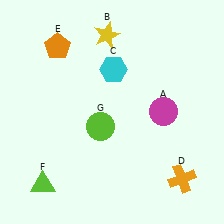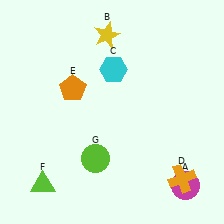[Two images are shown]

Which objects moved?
The objects that moved are: the magenta circle (A), the orange pentagon (E), the lime circle (G).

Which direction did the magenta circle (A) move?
The magenta circle (A) moved down.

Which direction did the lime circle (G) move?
The lime circle (G) moved down.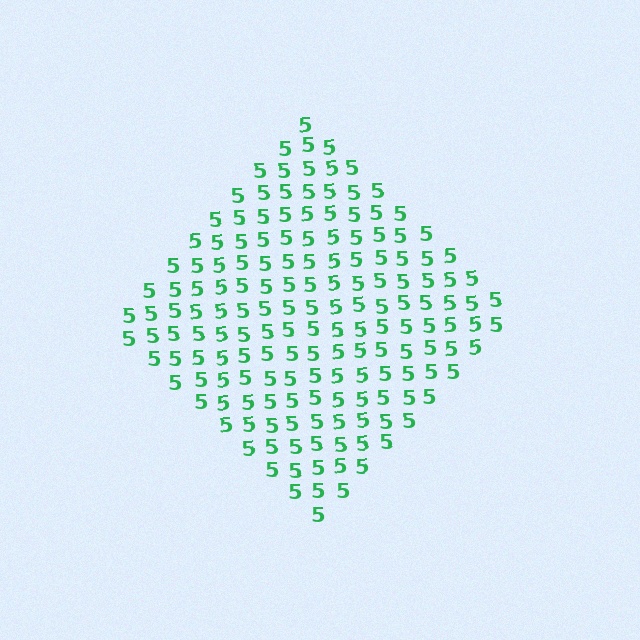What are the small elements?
The small elements are digit 5's.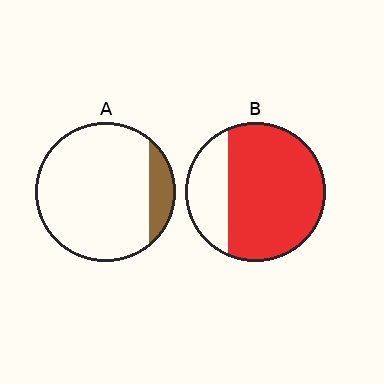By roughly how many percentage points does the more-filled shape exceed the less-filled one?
By roughly 60 percentage points (B over A).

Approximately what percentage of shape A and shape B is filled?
A is approximately 15% and B is approximately 75%.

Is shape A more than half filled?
No.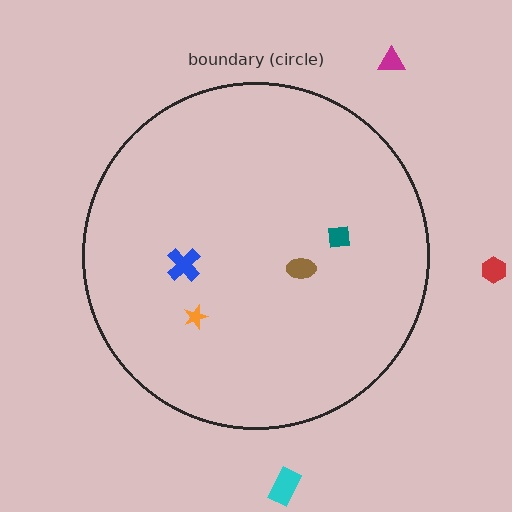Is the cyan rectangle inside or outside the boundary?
Outside.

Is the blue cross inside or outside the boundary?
Inside.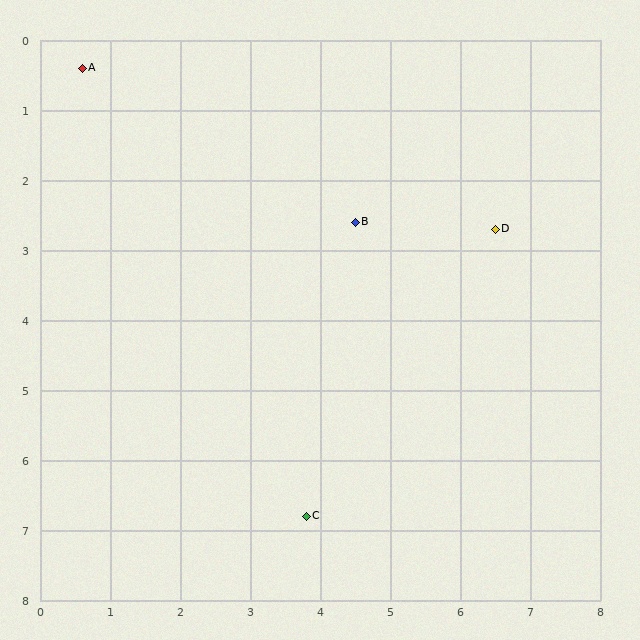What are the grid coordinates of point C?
Point C is at approximately (3.8, 6.8).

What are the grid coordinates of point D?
Point D is at approximately (6.5, 2.7).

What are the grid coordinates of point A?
Point A is at approximately (0.6, 0.4).